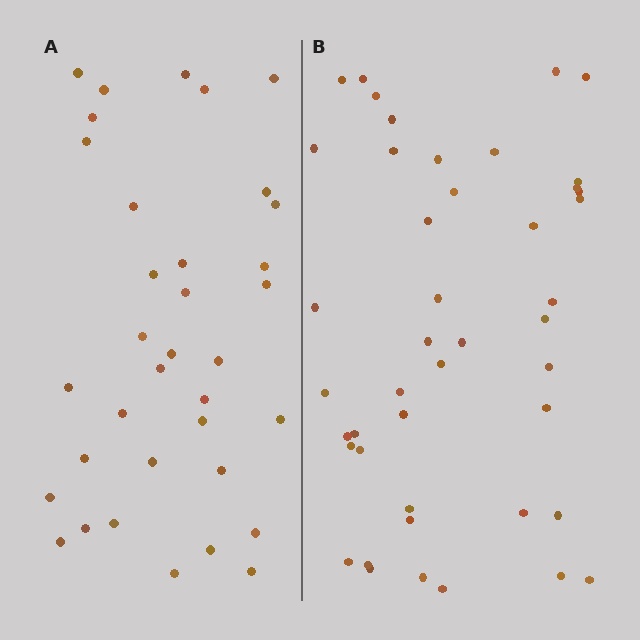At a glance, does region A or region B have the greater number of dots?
Region B (the right region) has more dots.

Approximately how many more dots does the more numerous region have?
Region B has roughly 8 or so more dots than region A.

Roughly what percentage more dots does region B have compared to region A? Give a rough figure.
About 25% more.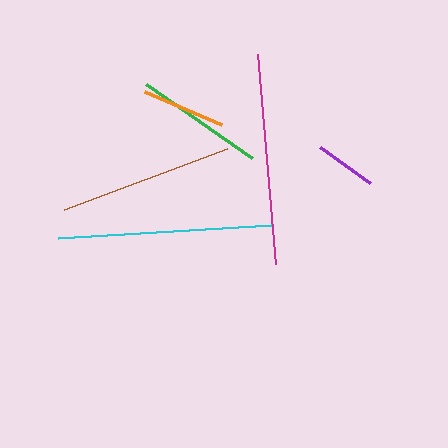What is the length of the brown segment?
The brown segment is approximately 174 pixels long.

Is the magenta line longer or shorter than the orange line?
The magenta line is longer than the orange line.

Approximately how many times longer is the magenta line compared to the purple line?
The magenta line is approximately 3.4 times the length of the purple line.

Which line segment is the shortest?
The purple line is the shortest at approximately 62 pixels.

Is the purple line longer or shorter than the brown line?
The brown line is longer than the purple line.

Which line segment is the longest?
The cyan line is the longest at approximately 214 pixels.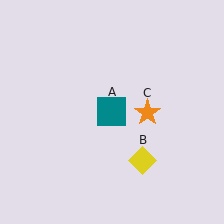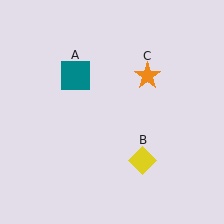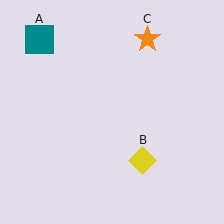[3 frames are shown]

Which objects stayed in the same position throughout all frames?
Yellow diamond (object B) remained stationary.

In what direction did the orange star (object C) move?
The orange star (object C) moved up.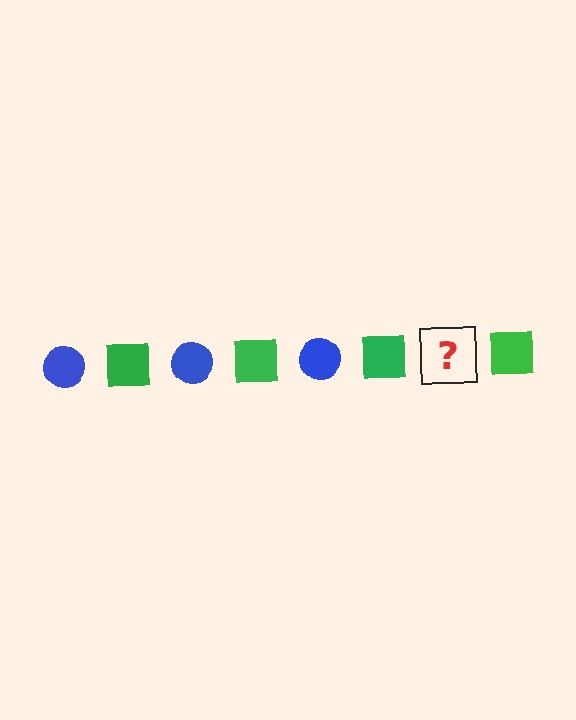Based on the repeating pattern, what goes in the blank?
The blank should be a blue circle.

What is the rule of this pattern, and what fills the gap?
The rule is that the pattern alternates between blue circle and green square. The gap should be filled with a blue circle.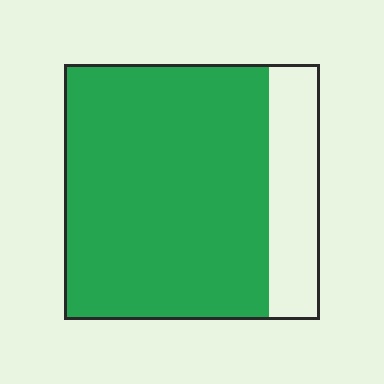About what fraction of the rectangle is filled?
About four fifths (4/5).